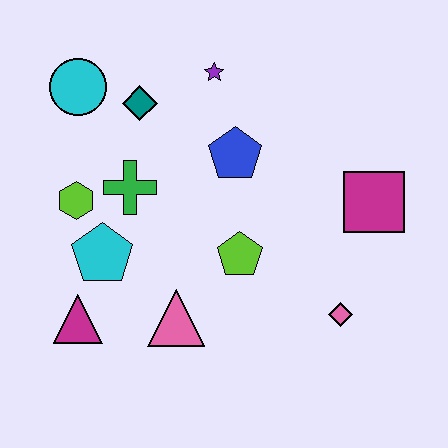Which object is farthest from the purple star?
The magenta triangle is farthest from the purple star.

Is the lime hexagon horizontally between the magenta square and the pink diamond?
No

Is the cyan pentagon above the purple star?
No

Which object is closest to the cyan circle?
The teal diamond is closest to the cyan circle.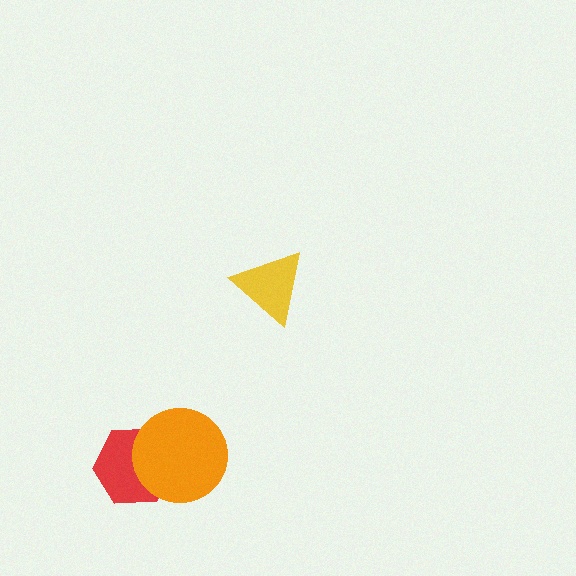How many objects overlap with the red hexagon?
1 object overlaps with the red hexagon.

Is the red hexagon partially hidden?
Yes, it is partially covered by another shape.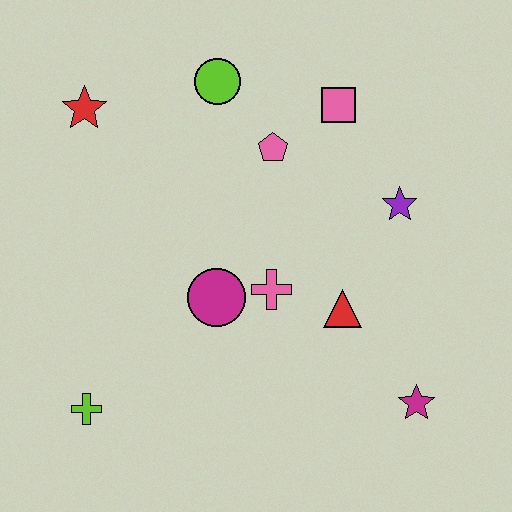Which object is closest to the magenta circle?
The pink cross is closest to the magenta circle.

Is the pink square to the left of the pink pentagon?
No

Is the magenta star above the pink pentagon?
No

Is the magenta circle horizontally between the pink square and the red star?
Yes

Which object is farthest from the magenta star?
The red star is farthest from the magenta star.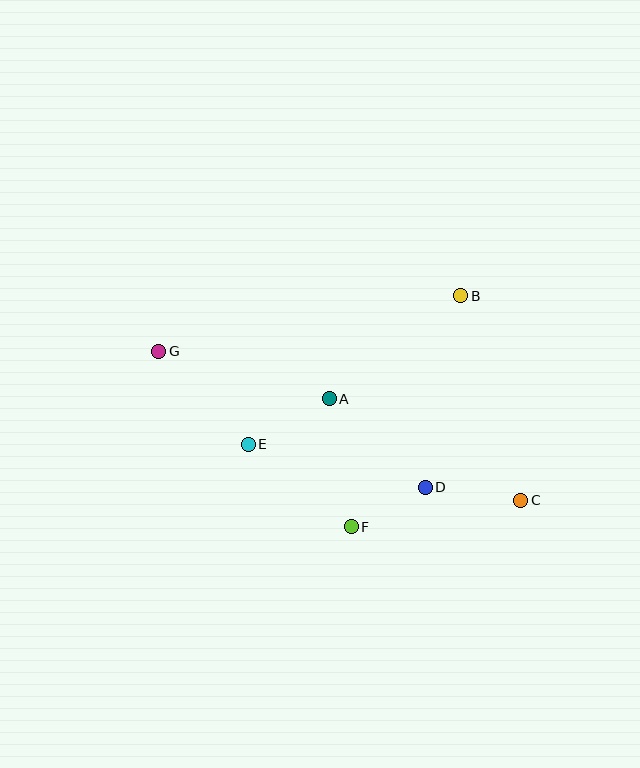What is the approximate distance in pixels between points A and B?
The distance between A and B is approximately 167 pixels.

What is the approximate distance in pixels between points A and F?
The distance between A and F is approximately 130 pixels.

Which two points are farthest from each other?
Points C and G are farthest from each other.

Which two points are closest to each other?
Points D and F are closest to each other.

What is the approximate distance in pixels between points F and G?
The distance between F and G is approximately 260 pixels.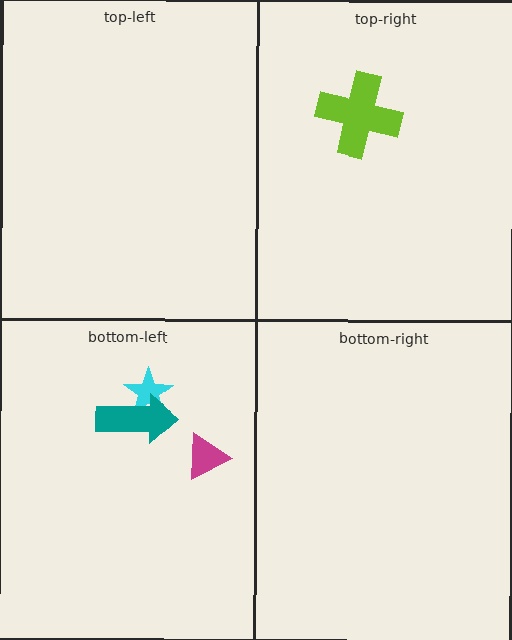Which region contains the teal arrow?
The bottom-left region.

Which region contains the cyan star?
The bottom-left region.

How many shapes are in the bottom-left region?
3.